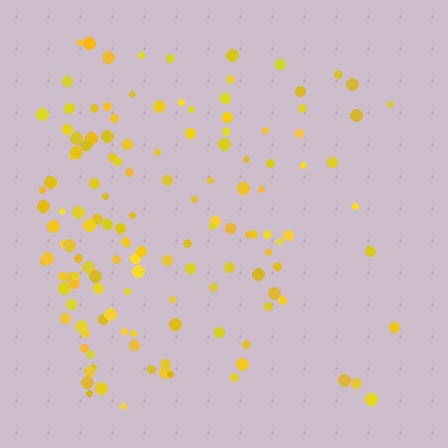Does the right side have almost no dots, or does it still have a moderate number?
Still a moderate number, just noticeably fewer than the left.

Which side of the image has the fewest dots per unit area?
The right.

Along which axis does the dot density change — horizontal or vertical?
Horizontal.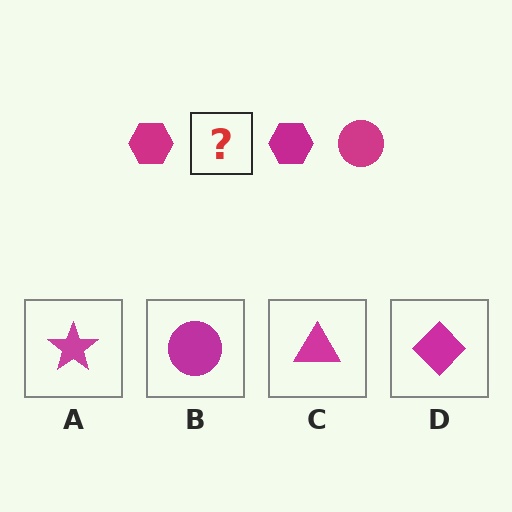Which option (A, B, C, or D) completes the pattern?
B.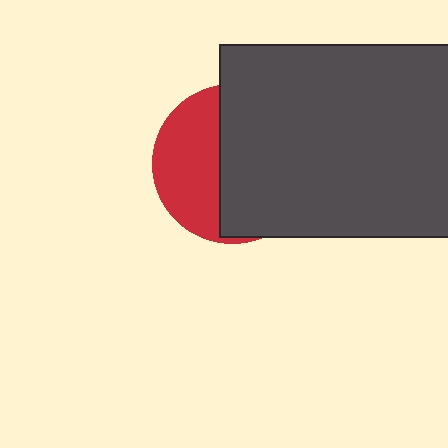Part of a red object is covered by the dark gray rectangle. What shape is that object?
It is a circle.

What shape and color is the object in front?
The object in front is a dark gray rectangle.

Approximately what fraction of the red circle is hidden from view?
Roughly 59% of the red circle is hidden behind the dark gray rectangle.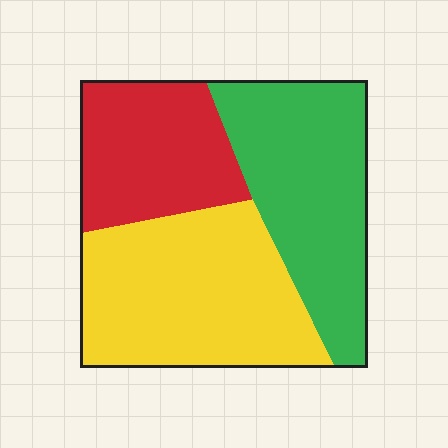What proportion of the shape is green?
Green covers about 35% of the shape.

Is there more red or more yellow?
Yellow.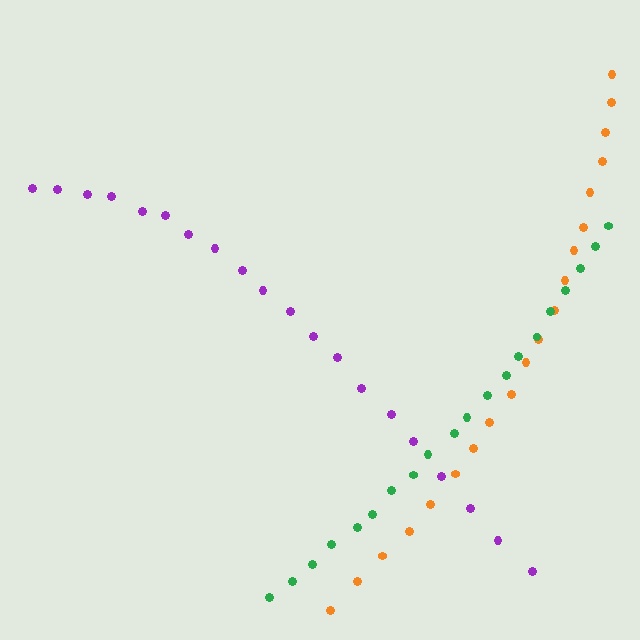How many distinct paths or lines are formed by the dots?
There are 3 distinct paths.